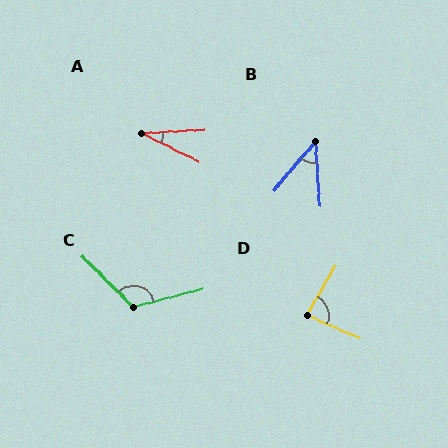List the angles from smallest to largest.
A (29°), B (44°), D (84°), C (121°).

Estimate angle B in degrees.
Approximately 44 degrees.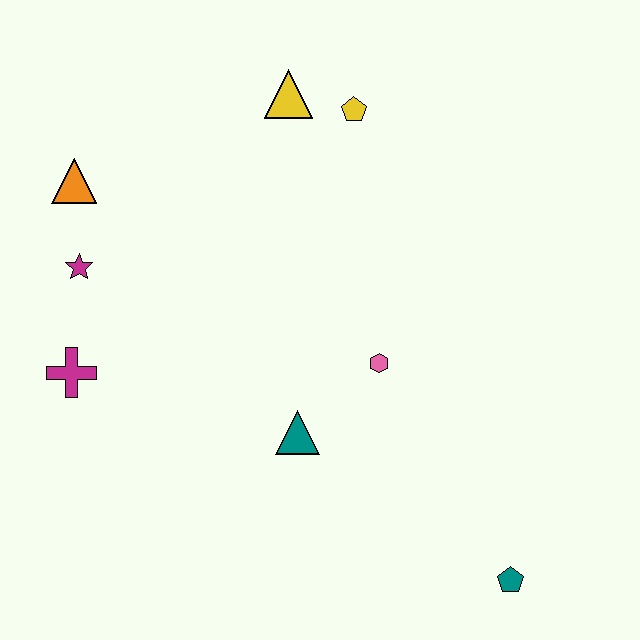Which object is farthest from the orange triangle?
The teal pentagon is farthest from the orange triangle.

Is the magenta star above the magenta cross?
Yes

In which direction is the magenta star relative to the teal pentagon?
The magenta star is to the left of the teal pentagon.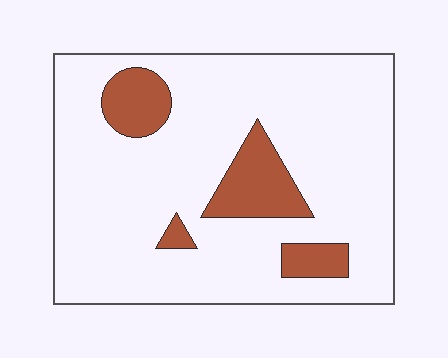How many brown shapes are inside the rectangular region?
4.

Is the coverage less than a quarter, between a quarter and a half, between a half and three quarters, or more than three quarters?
Less than a quarter.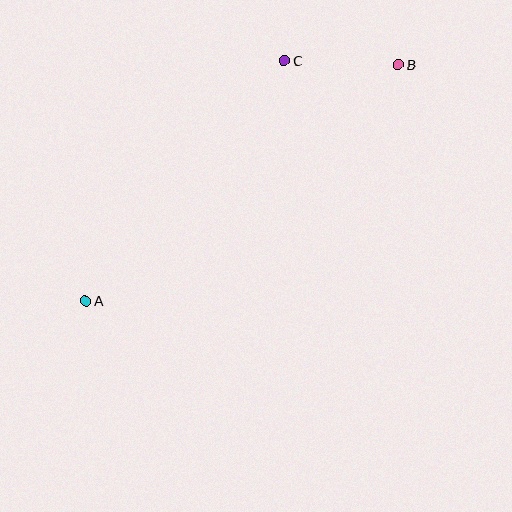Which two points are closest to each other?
Points B and C are closest to each other.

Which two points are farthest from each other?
Points A and B are farthest from each other.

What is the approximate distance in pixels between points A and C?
The distance between A and C is approximately 312 pixels.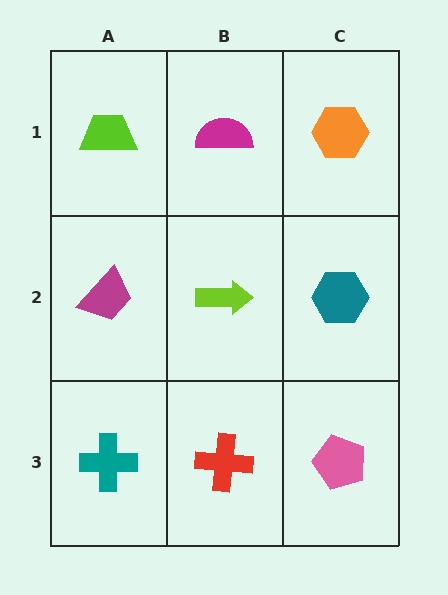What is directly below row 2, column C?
A pink pentagon.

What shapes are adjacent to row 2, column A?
A lime trapezoid (row 1, column A), a teal cross (row 3, column A), a lime arrow (row 2, column B).